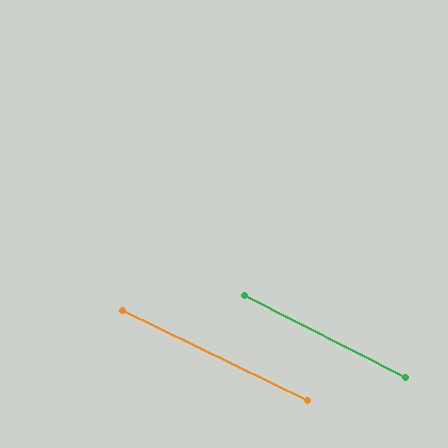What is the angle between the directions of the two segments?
Approximately 1 degree.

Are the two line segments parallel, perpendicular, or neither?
Parallel — their directions differ by only 1.0°.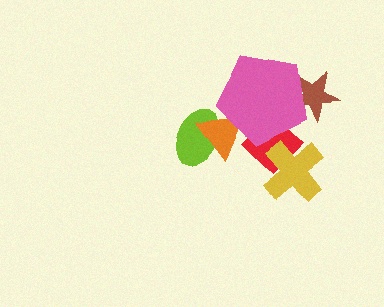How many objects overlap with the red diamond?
3 objects overlap with the red diamond.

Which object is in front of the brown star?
The pink pentagon is in front of the brown star.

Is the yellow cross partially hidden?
No, no other shape covers it.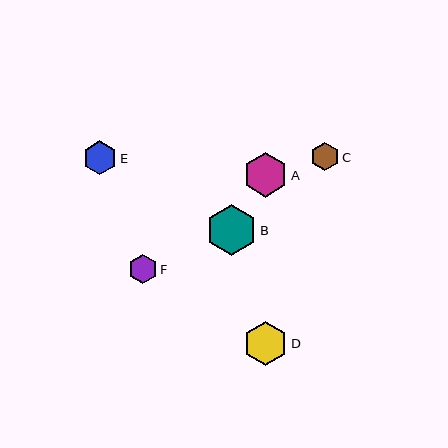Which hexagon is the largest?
Hexagon B is the largest with a size of approximately 51 pixels.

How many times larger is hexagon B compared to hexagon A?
Hexagon B is approximately 1.1 times the size of hexagon A.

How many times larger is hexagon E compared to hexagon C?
Hexagon E is approximately 1.2 times the size of hexagon C.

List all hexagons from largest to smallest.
From largest to smallest: B, A, D, E, F, C.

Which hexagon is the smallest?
Hexagon C is the smallest with a size of approximately 28 pixels.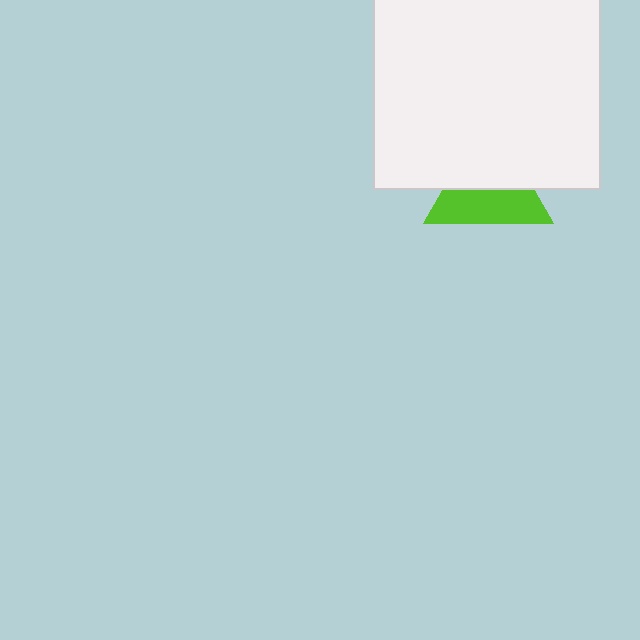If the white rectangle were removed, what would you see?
You would see the complete lime triangle.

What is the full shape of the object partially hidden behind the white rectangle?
The partially hidden object is a lime triangle.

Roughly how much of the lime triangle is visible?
About half of it is visible (roughly 51%).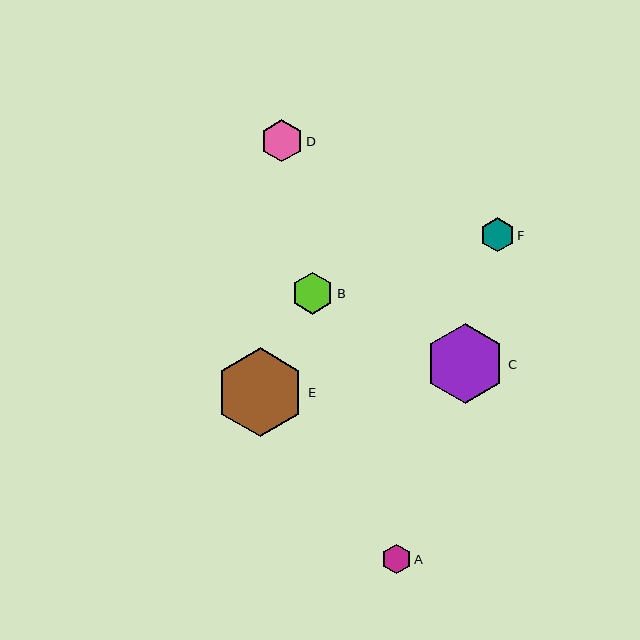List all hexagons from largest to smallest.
From largest to smallest: E, C, B, D, F, A.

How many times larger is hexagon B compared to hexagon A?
Hexagon B is approximately 1.4 times the size of hexagon A.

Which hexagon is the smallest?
Hexagon A is the smallest with a size of approximately 30 pixels.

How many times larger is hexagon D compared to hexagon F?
Hexagon D is approximately 1.2 times the size of hexagon F.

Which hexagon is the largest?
Hexagon E is the largest with a size of approximately 89 pixels.